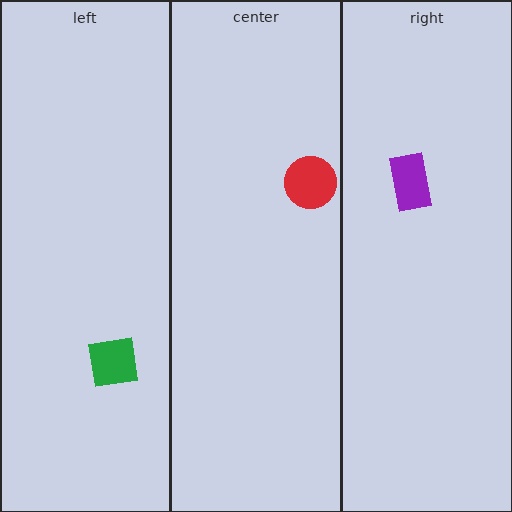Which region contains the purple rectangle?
The right region.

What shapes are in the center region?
The red circle.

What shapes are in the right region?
The purple rectangle.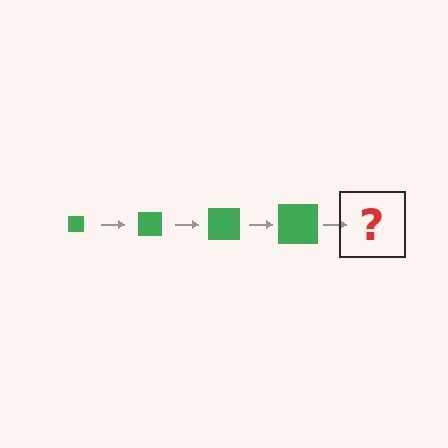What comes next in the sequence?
The next element should be a green square, larger than the previous one.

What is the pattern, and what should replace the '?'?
The pattern is that the square gets progressively larger each step. The '?' should be a green square, larger than the previous one.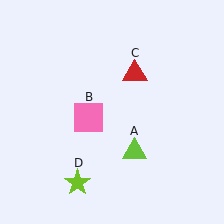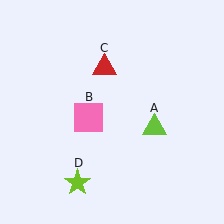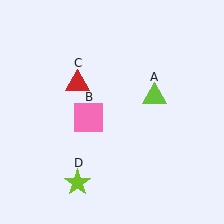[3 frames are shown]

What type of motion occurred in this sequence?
The lime triangle (object A), red triangle (object C) rotated counterclockwise around the center of the scene.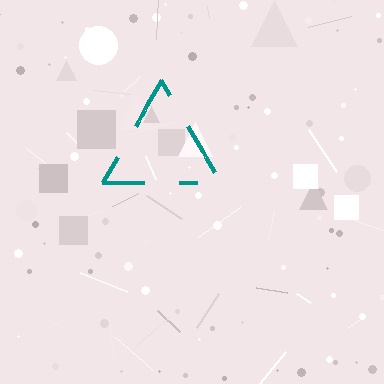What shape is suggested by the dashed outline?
The dashed outline suggests a triangle.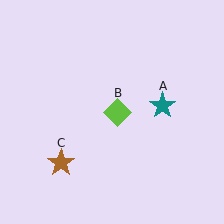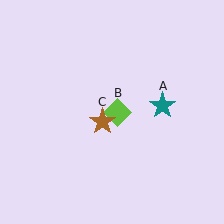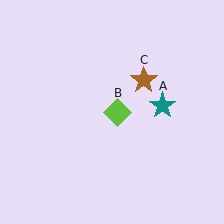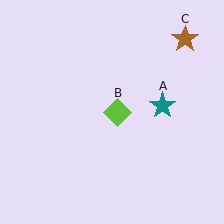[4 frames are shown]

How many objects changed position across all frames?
1 object changed position: brown star (object C).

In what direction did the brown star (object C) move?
The brown star (object C) moved up and to the right.